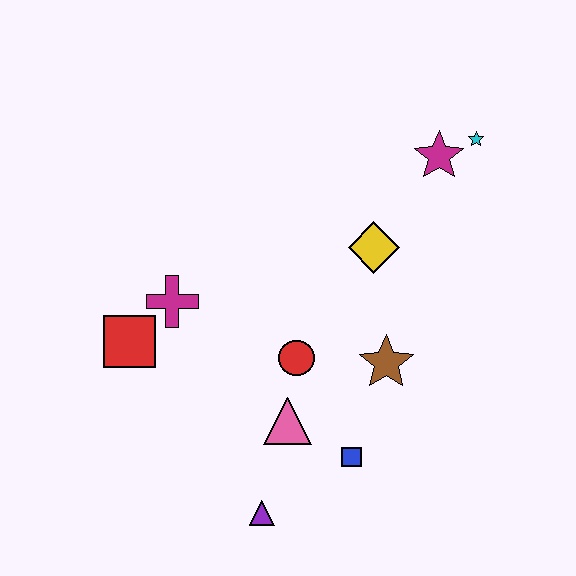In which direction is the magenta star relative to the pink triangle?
The magenta star is above the pink triangle.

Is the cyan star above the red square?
Yes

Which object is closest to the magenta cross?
The red square is closest to the magenta cross.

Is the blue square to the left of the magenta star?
Yes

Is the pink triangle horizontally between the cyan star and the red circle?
No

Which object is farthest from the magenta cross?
The cyan star is farthest from the magenta cross.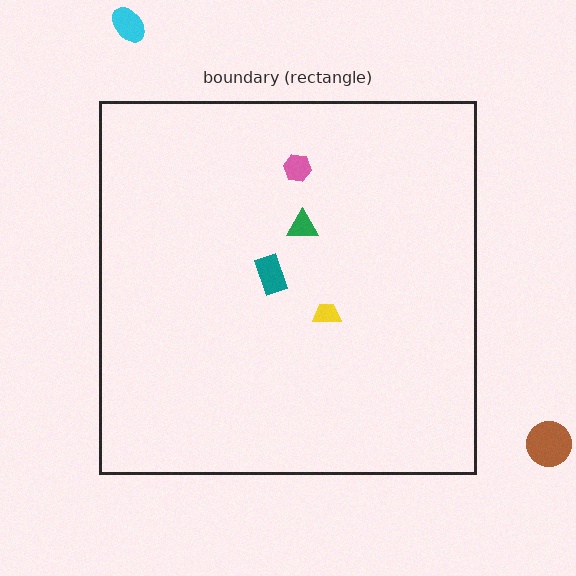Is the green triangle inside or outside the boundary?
Inside.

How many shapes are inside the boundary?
4 inside, 2 outside.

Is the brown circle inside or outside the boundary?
Outside.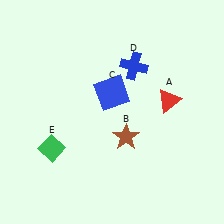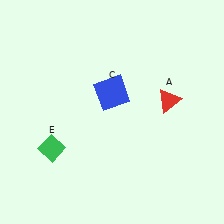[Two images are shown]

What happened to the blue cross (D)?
The blue cross (D) was removed in Image 2. It was in the top-right area of Image 1.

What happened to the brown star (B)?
The brown star (B) was removed in Image 2. It was in the bottom-right area of Image 1.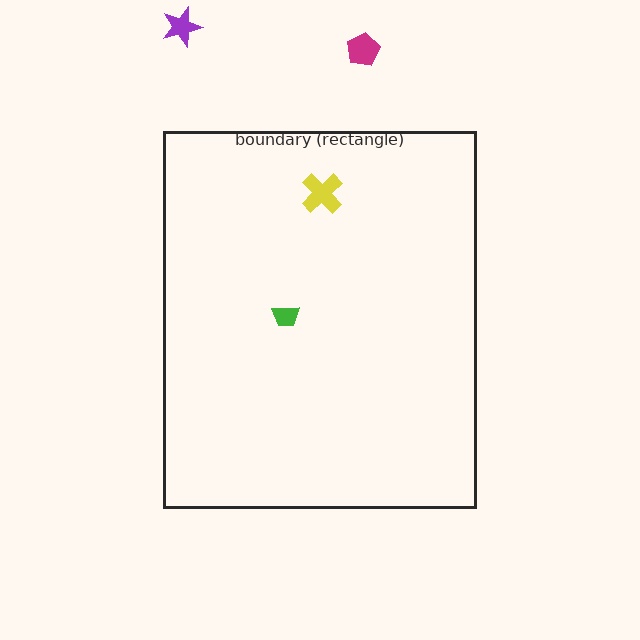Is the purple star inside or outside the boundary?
Outside.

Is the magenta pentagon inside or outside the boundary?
Outside.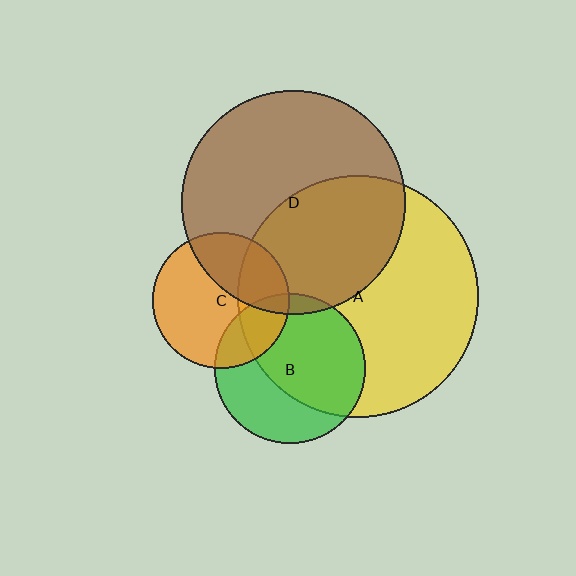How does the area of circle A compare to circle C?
Approximately 3.1 times.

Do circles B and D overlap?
Yes.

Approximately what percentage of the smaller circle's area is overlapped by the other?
Approximately 5%.